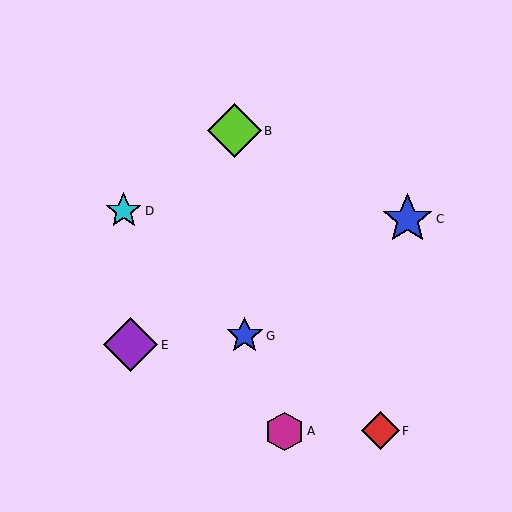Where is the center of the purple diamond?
The center of the purple diamond is at (130, 345).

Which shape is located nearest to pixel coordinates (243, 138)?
The lime diamond (labeled B) at (234, 131) is nearest to that location.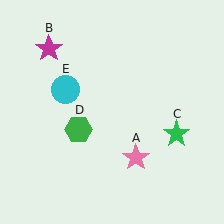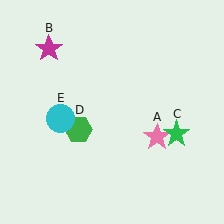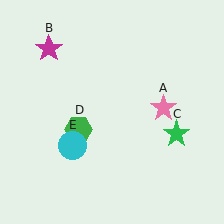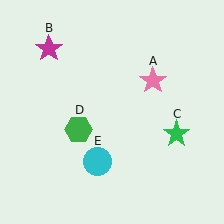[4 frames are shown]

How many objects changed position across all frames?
2 objects changed position: pink star (object A), cyan circle (object E).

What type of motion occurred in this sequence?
The pink star (object A), cyan circle (object E) rotated counterclockwise around the center of the scene.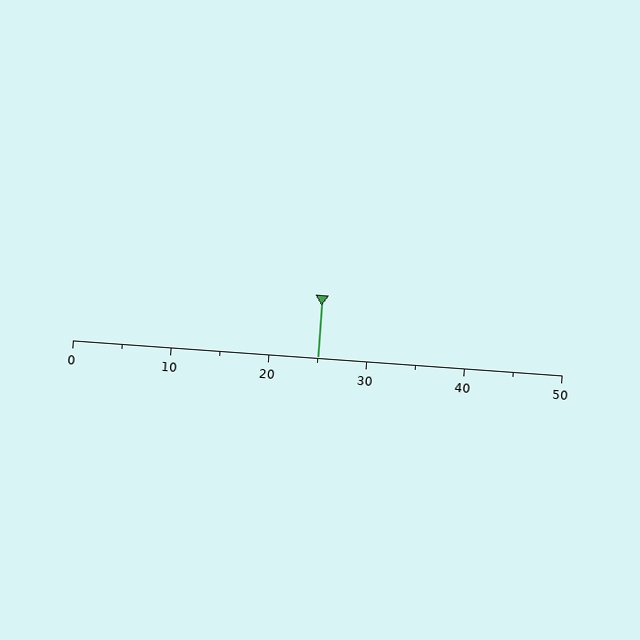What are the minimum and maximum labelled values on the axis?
The axis runs from 0 to 50.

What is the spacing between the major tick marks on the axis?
The major ticks are spaced 10 apart.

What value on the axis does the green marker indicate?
The marker indicates approximately 25.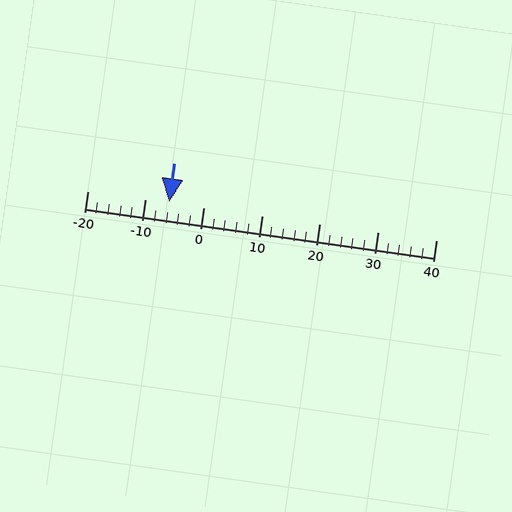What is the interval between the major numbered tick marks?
The major tick marks are spaced 10 units apart.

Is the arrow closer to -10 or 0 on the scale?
The arrow is closer to -10.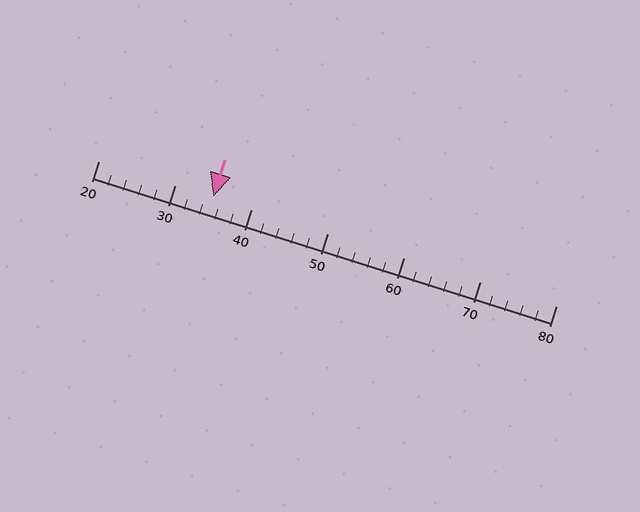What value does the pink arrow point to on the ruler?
The pink arrow points to approximately 35.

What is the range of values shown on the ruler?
The ruler shows values from 20 to 80.